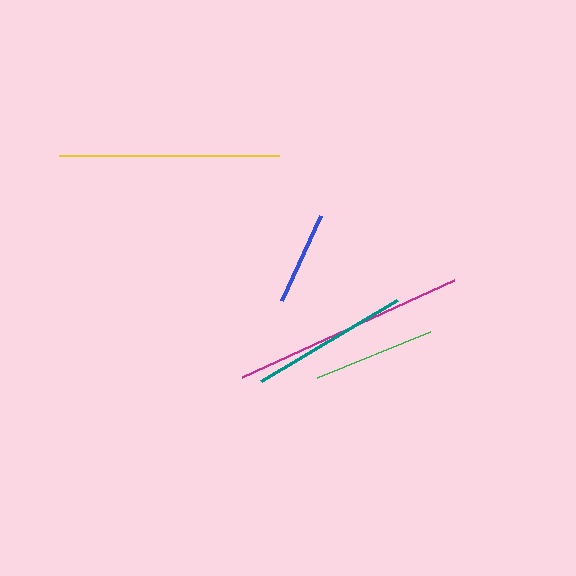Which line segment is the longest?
The magenta line is the longest at approximately 233 pixels.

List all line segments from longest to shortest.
From longest to shortest: magenta, yellow, teal, green, blue.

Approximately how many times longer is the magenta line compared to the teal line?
The magenta line is approximately 1.5 times the length of the teal line.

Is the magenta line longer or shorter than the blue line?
The magenta line is longer than the blue line.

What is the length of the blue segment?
The blue segment is approximately 93 pixels long.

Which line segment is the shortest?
The blue line is the shortest at approximately 93 pixels.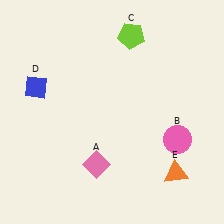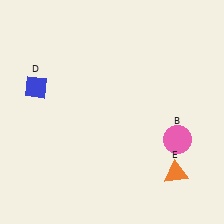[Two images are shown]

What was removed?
The lime pentagon (C), the pink diamond (A) were removed in Image 2.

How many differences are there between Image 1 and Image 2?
There are 2 differences between the two images.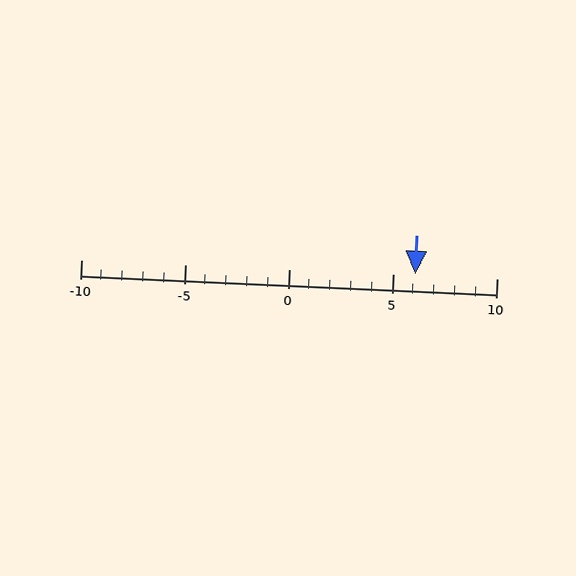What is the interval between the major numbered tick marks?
The major tick marks are spaced 5 units apart.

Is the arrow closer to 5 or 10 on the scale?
The arrow is closer to 5.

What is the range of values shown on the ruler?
The ruler shows values from -10 to 10.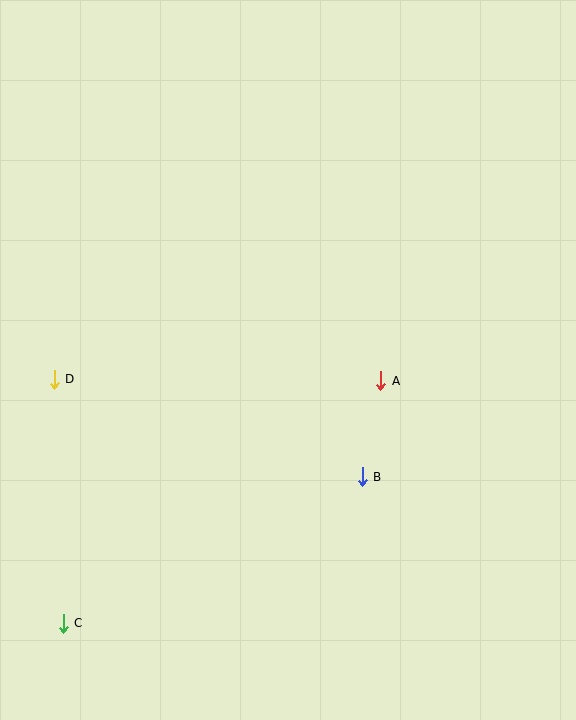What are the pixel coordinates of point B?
Point B is at (362, 477).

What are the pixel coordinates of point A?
Point A is at (381, 381).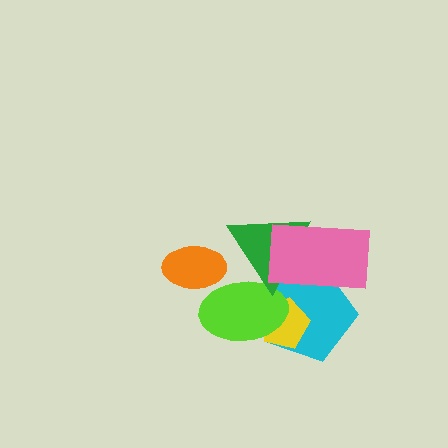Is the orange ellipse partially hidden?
No, no other shape covers it.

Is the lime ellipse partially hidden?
Yes, it is partially covered by another shape.